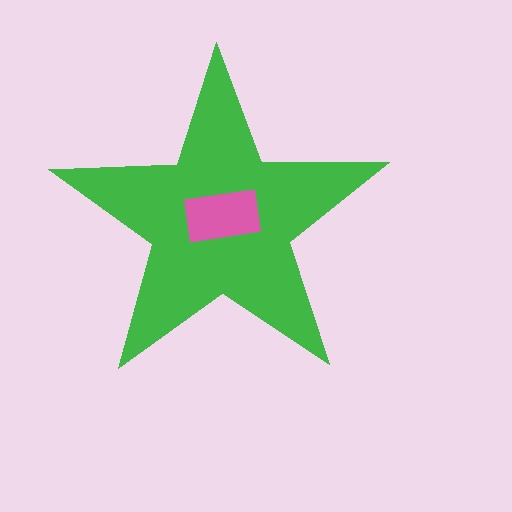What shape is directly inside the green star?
The pink rectangle.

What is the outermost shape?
The green star.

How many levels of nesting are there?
2.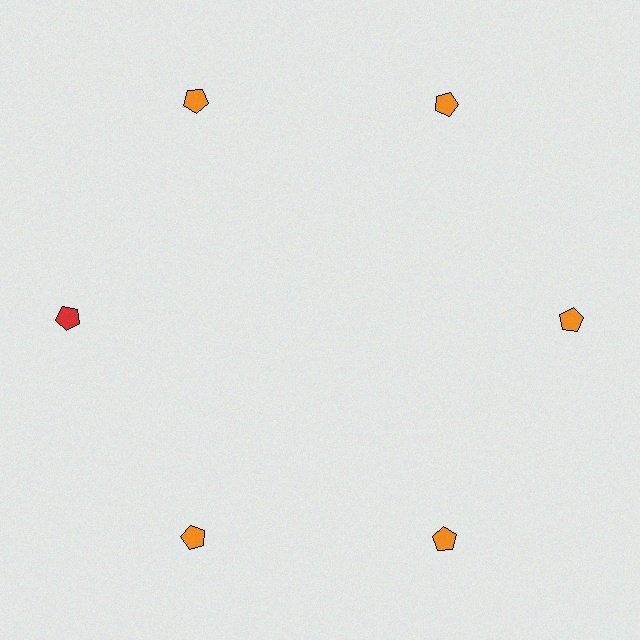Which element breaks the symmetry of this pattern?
The red pentagon at roughly the 9 o'clock position breaks the symmetry. All other shapes are orange pentagons.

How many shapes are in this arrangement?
There are 6 shapes arranged in a ring pattern.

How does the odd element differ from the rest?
It has a different color: red instead of orange.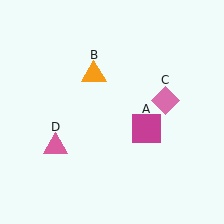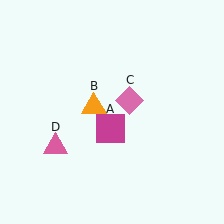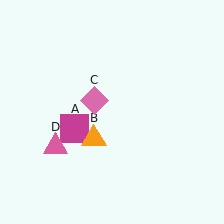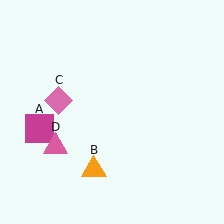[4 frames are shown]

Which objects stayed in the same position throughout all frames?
Pink triangle (object D) remained stationary.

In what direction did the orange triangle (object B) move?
The orange triangle (object B) moved down.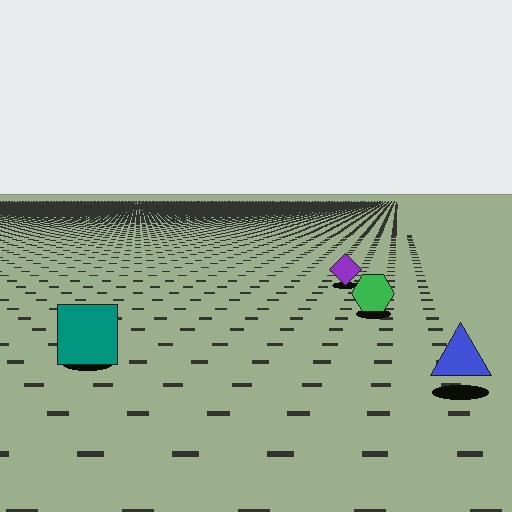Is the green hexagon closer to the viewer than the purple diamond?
Yes. The green hexagon is closer — you can tell from the texture gradient: the ground texture is coarser near it.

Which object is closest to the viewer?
The blue triangle is closest. The texture marks near it are larger and more spread out.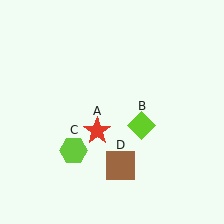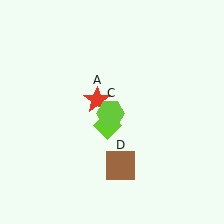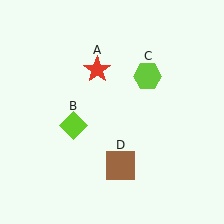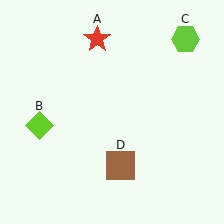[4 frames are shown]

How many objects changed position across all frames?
3 objects changed position: red star (object A), lime diamond (object B), lime hexagon (object C).